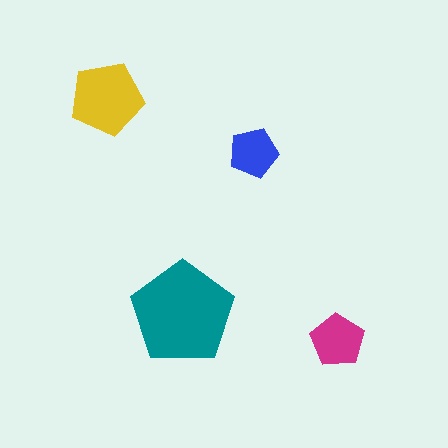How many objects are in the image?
There are 4 objects in the image.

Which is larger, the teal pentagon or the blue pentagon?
The teal one.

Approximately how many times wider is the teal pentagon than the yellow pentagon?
About 1.5 times wider.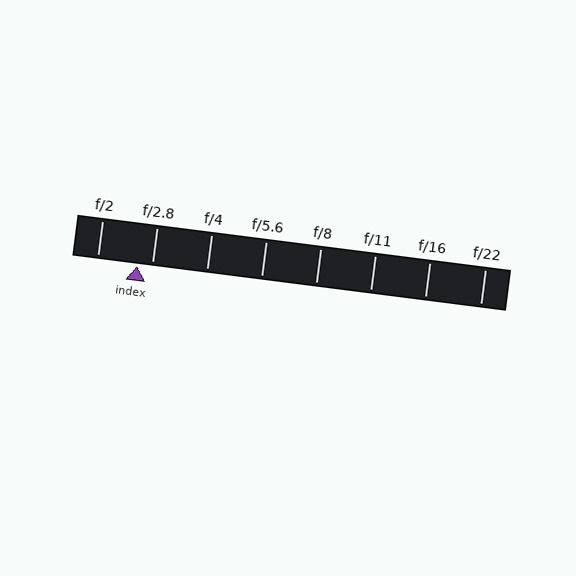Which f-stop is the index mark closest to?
The index mark is closest to f/2.8.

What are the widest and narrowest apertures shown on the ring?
The widest aperture shown is f/2 and the narrowest is f/22.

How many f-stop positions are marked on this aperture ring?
There are 8 f-stop positions marked.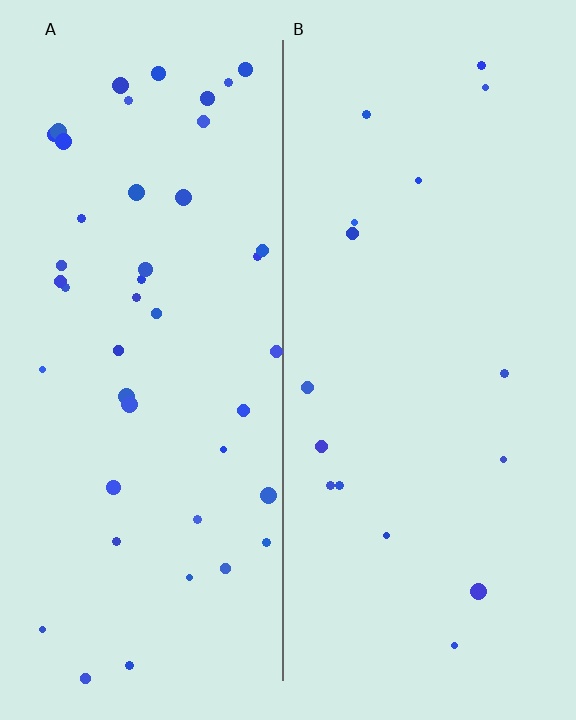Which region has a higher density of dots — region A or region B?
A (the left).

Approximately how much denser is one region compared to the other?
Approximately 2.7× — region A over region B.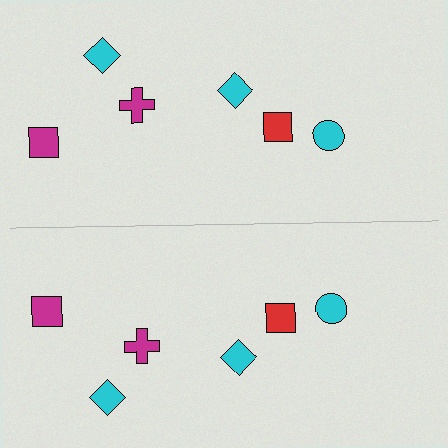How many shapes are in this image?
There are 12 shapes in this image.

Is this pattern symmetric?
Yes, this pattern has bilateral (reflection) symmetry.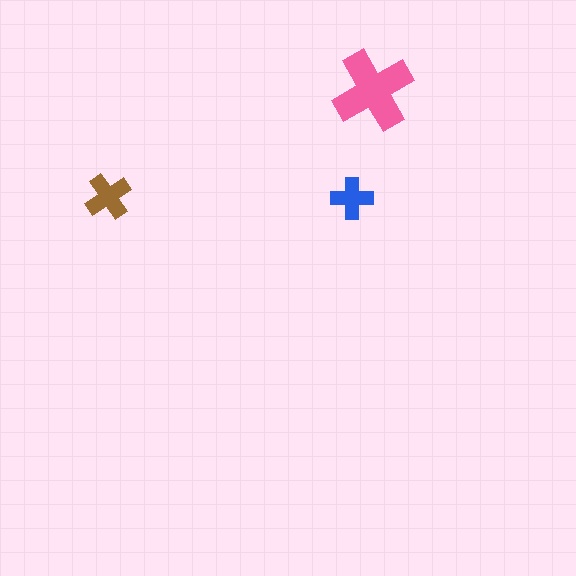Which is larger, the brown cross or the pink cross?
The pink one.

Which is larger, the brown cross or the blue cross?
The brown one.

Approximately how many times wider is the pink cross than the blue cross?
About 2 times wider.